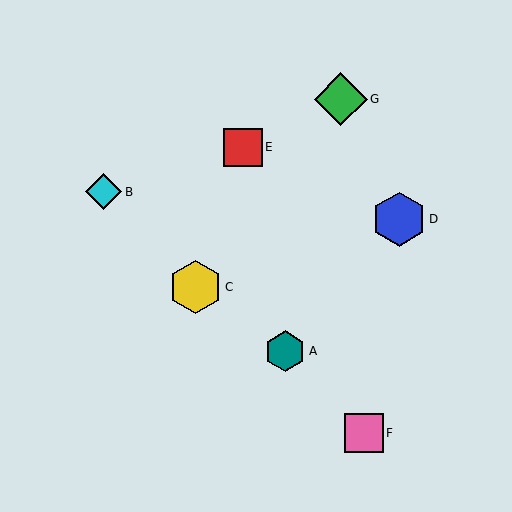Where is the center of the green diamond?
The center of the green diamond is at (341, 99).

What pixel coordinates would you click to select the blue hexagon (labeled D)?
Click at (399, 219) to select the blue hexagon D.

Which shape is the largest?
The blue hexagon (labeled D) is the largest.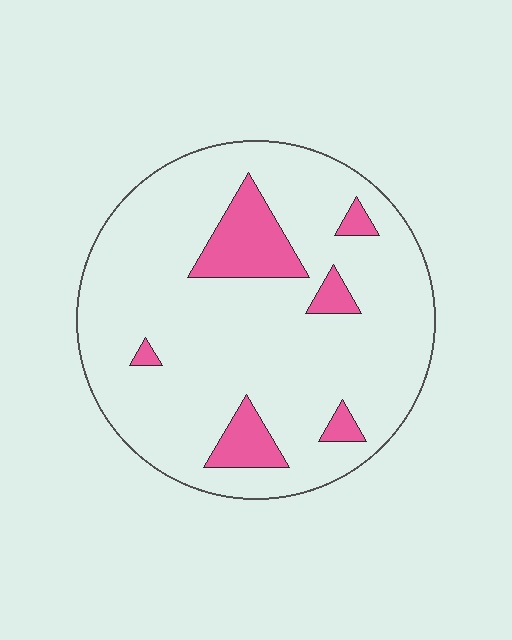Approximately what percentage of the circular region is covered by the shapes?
Approximately 15%.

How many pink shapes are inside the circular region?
6.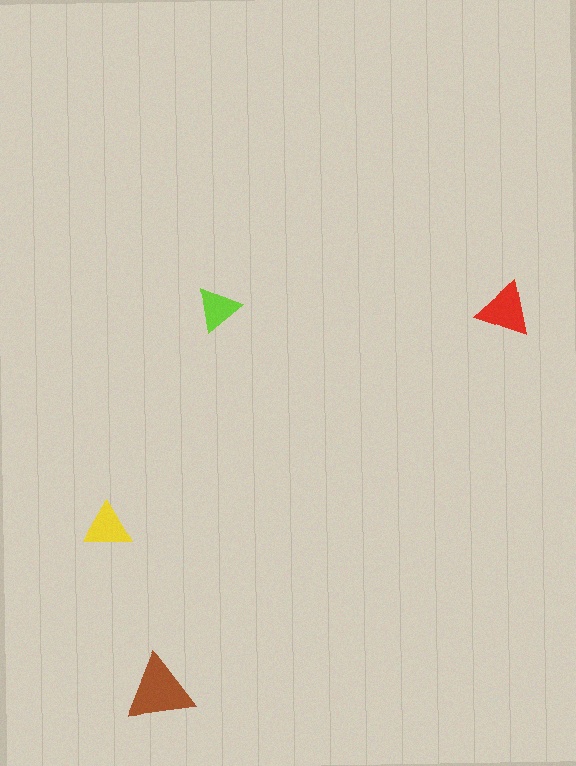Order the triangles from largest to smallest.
the brown one, the red one, the yellow one, the lime one.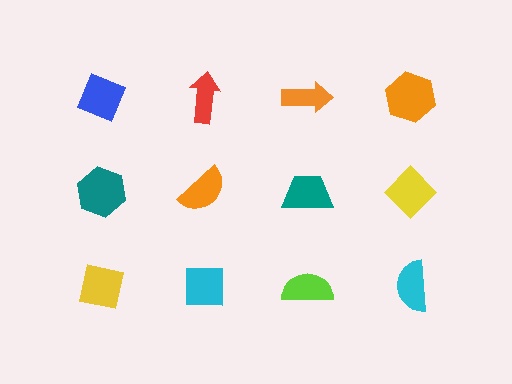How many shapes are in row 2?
4 shapes.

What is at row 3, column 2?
A cyan square.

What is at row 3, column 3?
A lime semicircle.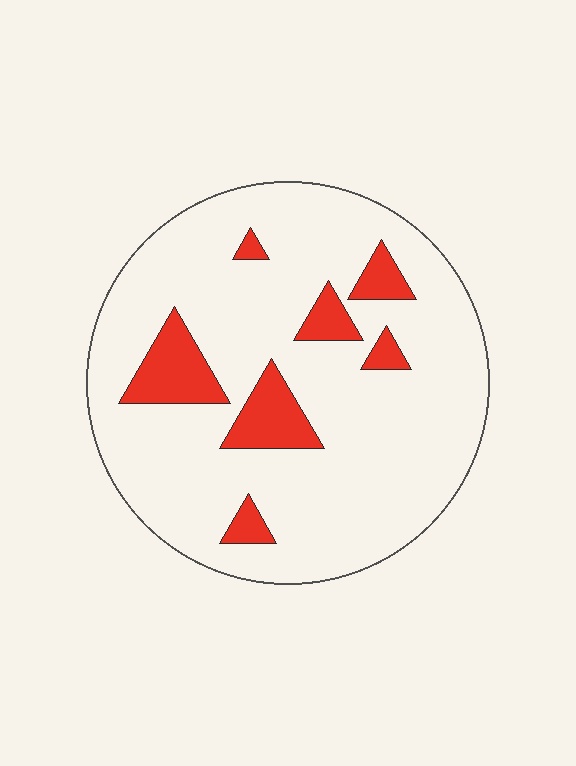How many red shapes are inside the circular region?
7.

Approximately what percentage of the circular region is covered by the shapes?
Approximately 15%.